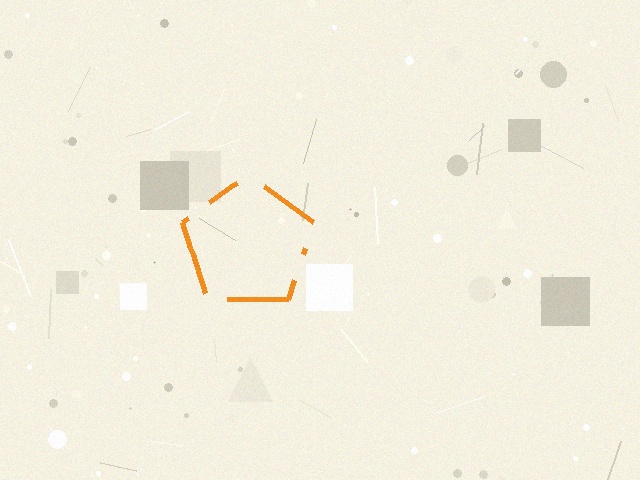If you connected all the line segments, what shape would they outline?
They would outline a pentagon.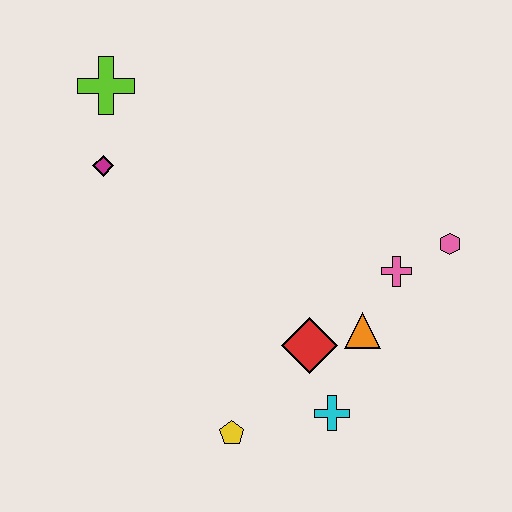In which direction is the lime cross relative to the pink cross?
The lime cross is to the left of the pink cross.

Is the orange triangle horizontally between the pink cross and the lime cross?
Yes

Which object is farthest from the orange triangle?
The lime cross is farthest from the orange triangle.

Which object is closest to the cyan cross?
The red diamond is closest to the cyan cross.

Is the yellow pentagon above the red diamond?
No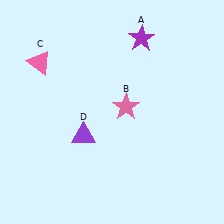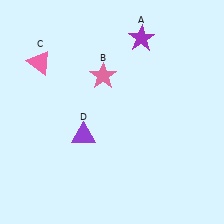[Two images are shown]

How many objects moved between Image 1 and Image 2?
1 object moved between the two images.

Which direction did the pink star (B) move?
The pink star (B) moved up.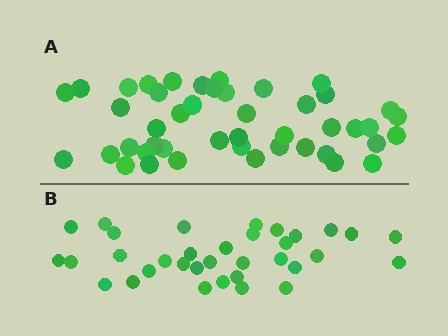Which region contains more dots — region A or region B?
Region A (the top region) has more dots.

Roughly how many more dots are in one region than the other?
Region A has roughly 12 or so more dots than region B.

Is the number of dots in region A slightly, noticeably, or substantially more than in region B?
Region A has noticeably more, but not dramatically so. The ratio is roughly 1.3 to 1.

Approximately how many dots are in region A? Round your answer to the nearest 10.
About 40 dots. (The exact count is 45, which rounds to 40.)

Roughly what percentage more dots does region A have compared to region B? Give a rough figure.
About 30% more.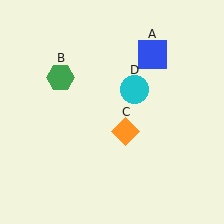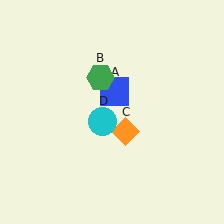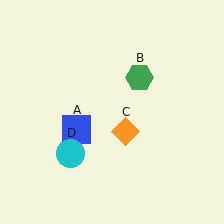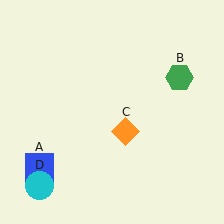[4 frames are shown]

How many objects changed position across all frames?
3 objects changed position: blue square (object A), green hexagon (object B), cyan circle (object D).